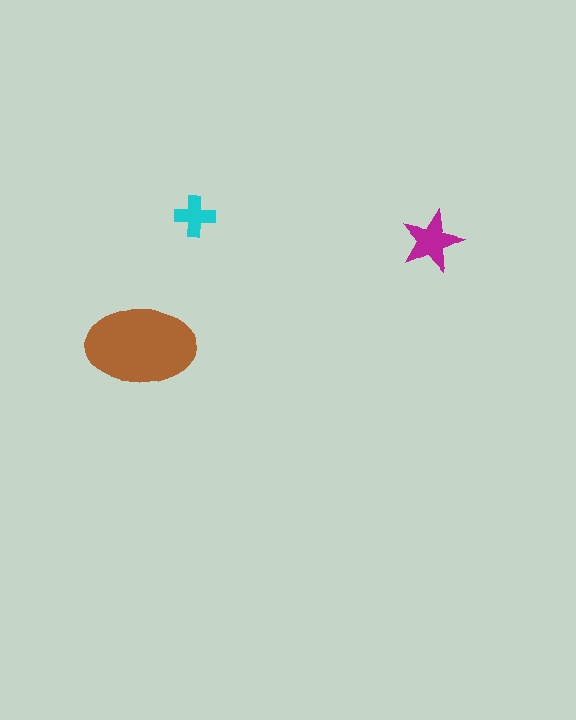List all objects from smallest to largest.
The cyan cross, the magenta star, the brown ellipse.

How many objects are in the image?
There are 3 objects in the image.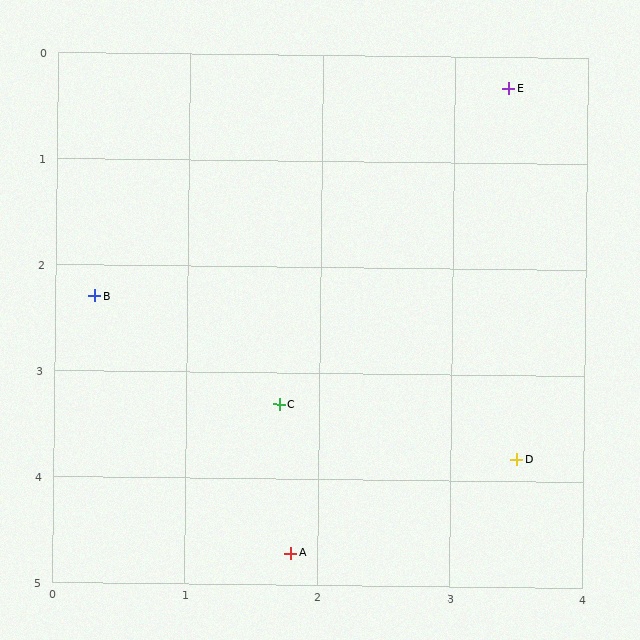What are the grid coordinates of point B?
Point B is at approximately (0.3, 2.3).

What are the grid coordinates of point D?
Point D is at approximately (3.5, 3.8).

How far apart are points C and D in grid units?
Points C and D are about 1.9 grid units apart.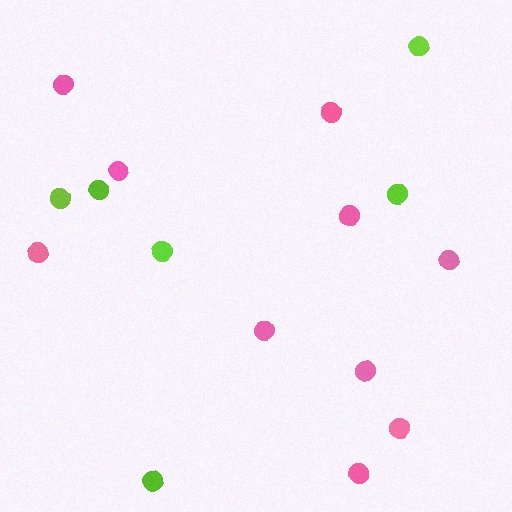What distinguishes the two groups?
There are 2 groups: one group of lime circles (6) and one group of pink circles (10).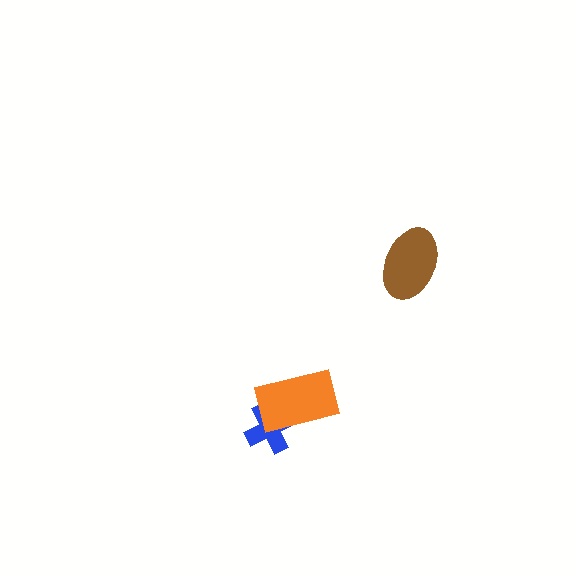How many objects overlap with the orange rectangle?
1 object overlaps with the orange rectangle.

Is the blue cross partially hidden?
Yes, it is partially covered by another shape.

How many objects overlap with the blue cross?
1 object overlaps with the blue cross.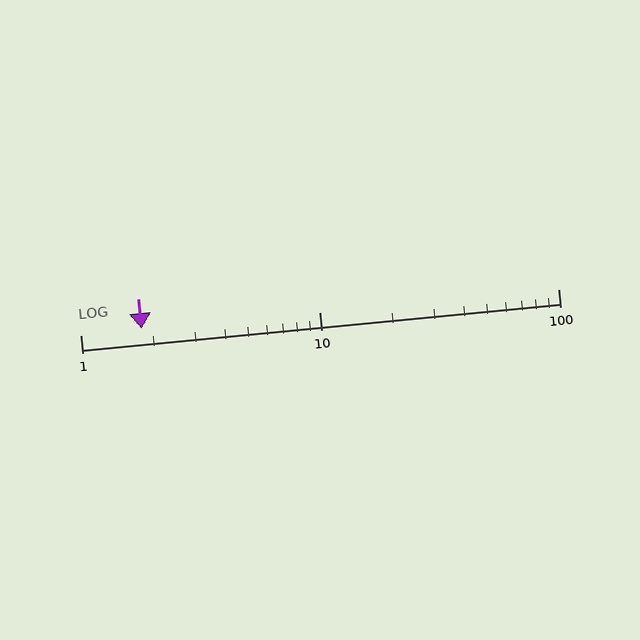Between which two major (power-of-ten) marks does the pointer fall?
The pointer is between 1 and 10.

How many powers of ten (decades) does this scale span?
The scale spans 2 decades, from 1 to 100.